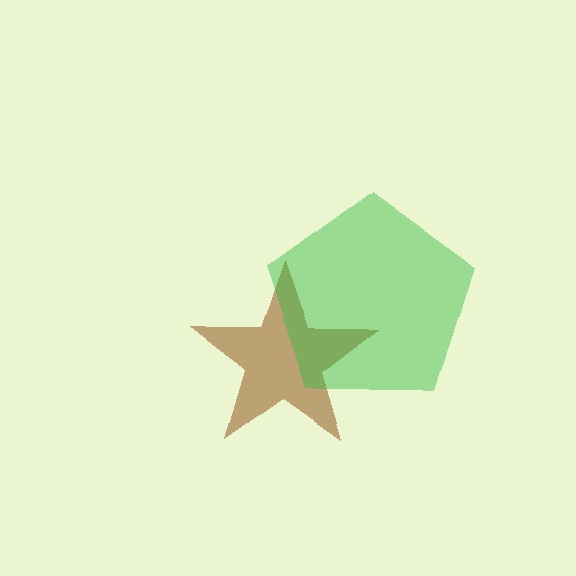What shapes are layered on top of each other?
The layered shapes are: a brown star, a green pentagon.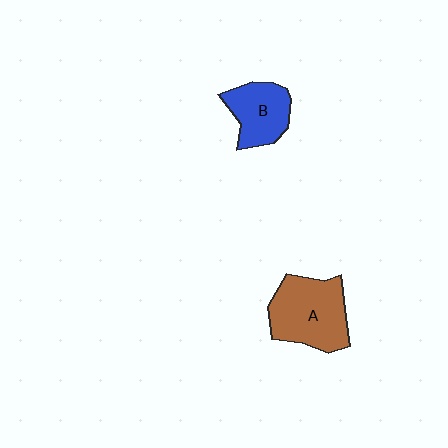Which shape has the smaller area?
Shape B (blue).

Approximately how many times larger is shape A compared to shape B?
Approximately 1.5 times.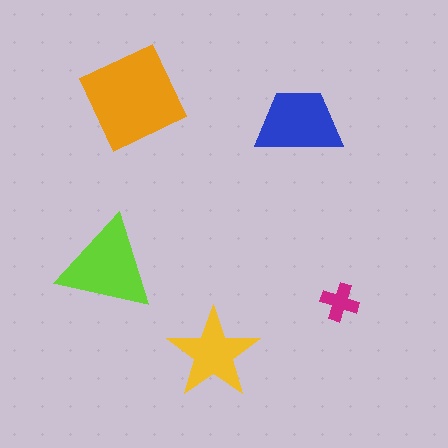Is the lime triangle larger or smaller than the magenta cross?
Larger.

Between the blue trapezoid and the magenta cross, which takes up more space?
The blue trapezoid.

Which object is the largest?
The orange square.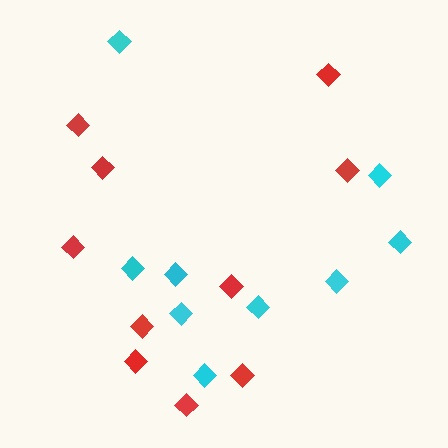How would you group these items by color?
There are 2 groups: one group of red diamonds (10) and one group of cyan diamonds (9).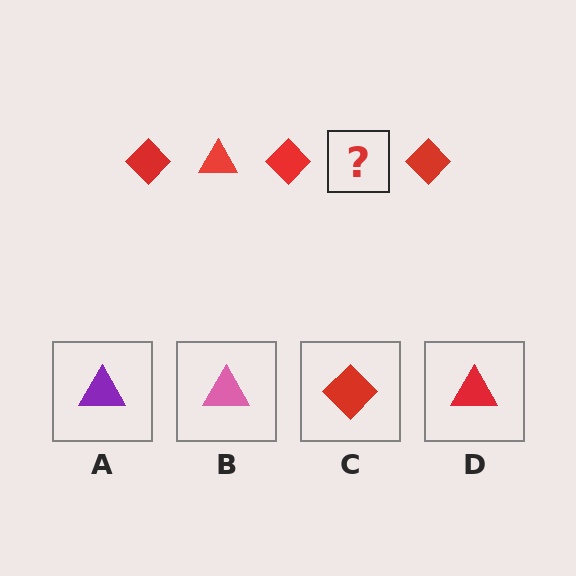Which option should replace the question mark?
Option D.